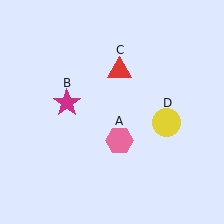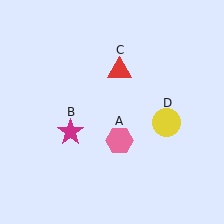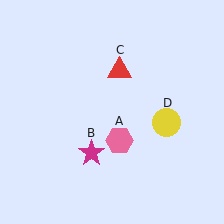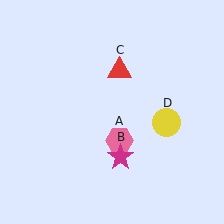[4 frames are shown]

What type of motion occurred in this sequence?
The magenta star (object B) rotated counterclockwise around the center of the scene.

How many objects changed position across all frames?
1 object changed position: magenta star (object B).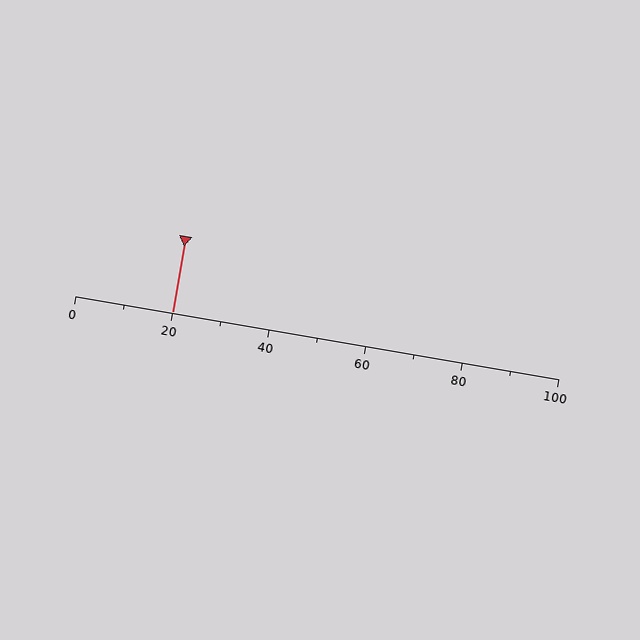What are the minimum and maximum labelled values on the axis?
The axis runs from 0 to 100.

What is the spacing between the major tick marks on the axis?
The major ticks are spaced 20 apart.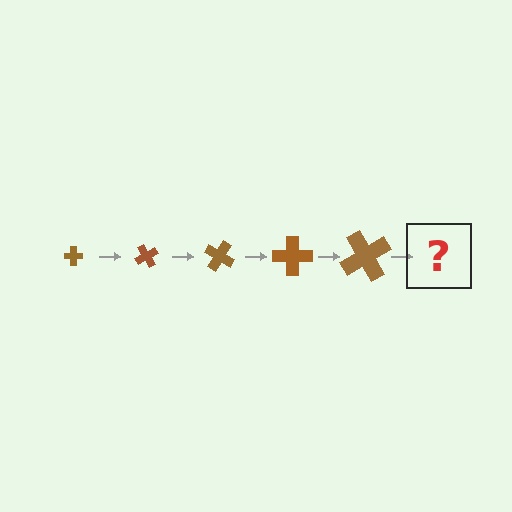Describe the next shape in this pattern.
It should be a cross, larger than the previous one and rotated 300 degrees from the start.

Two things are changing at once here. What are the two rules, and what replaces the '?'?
The two rules are that the cross grows larger each step and it rotates 60 degrees each step. The '?' should be a cross, larger than the previous one and rotated 300 degrees from the start.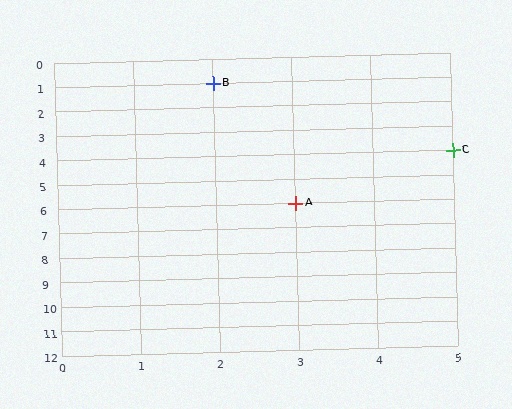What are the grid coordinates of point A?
Point A is at grid coordinates (3, 6).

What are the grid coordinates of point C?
Point C is at grid coordinates (5, 4).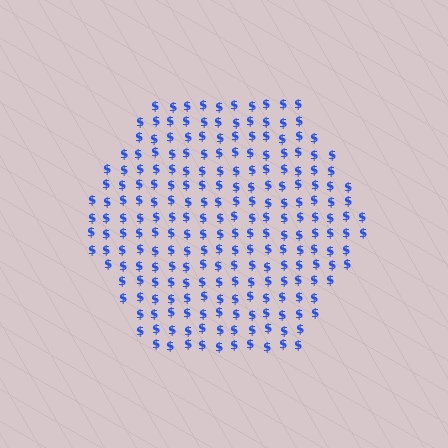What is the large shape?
The large shape is a hexagon.